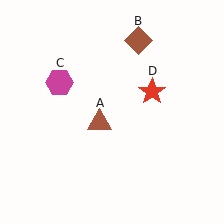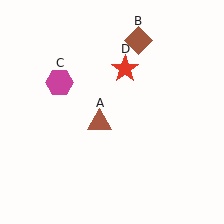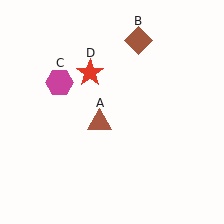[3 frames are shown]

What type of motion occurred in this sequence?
The red star (object D) rotated counterclockwise around the center of the scene.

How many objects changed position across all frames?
1 object changed position: red star (object D).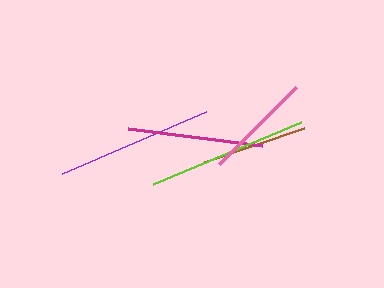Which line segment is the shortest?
The brown line is the shortest at approximately 106 pixels.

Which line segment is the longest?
The lime line is the longest at approximately 161 pixels.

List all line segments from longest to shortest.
From longest to shortest: lime, purple, magenta, pink, brown.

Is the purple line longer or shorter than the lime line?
The lime line is longer than the purple line.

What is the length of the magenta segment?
The magenta segment is approximately 135 pixels long.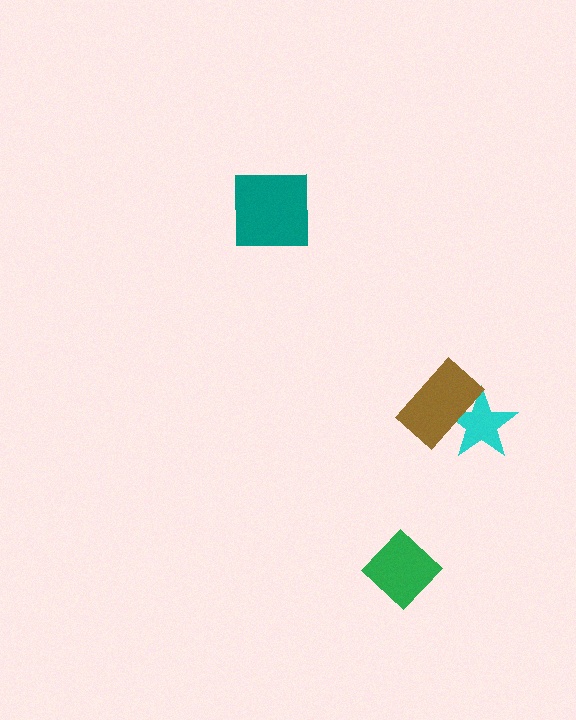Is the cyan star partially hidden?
Yes, it is partially covered by another shape.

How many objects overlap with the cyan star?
1 object overlaps with the cyan star.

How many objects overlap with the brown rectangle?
1 object overlaps with the brown rectangle.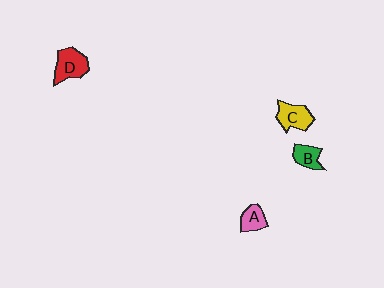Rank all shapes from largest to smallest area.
From largest to smallest: D (red), C (yellow), B (green), A (pink).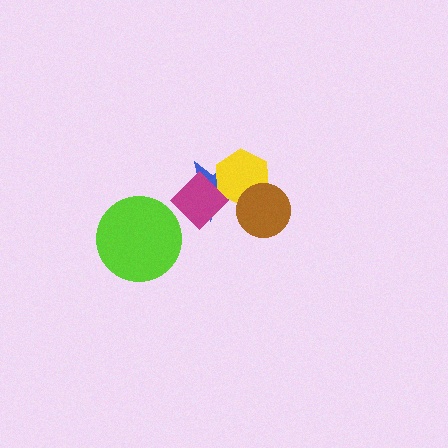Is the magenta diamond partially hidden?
No, no other shape covers it.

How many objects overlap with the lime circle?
0 objects overlap with the lime circle.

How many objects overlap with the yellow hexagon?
3 objects overlap with the yellow hexagon.